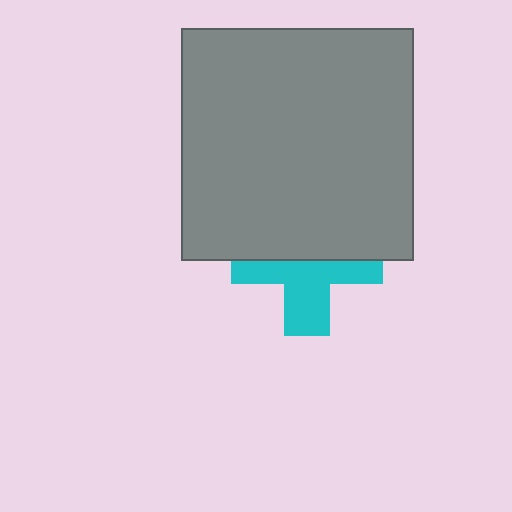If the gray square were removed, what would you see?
You would see the complete cyan cross.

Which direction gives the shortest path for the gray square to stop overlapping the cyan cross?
Moving up gives the shortest separation.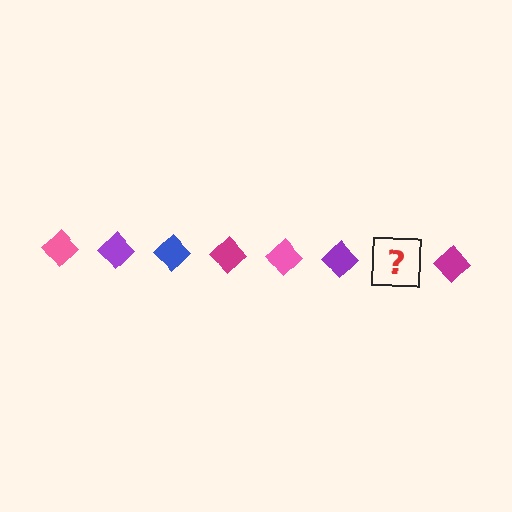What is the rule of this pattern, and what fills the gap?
The rule is that the pattern cycles through pink, purple, blue, magenta diamonds. The gap should be filled with a blue diamond.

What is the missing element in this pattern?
The missing element is a blue diamond.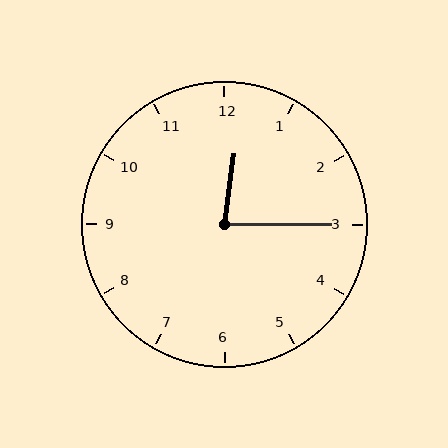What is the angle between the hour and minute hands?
Approximately 82 degrees.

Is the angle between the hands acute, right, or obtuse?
It is acute.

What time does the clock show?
12:15.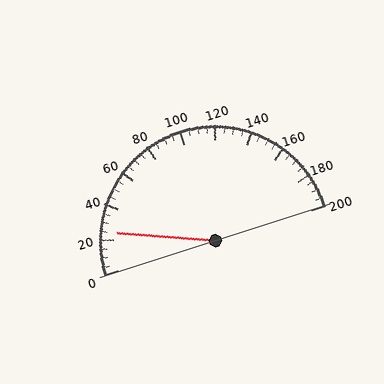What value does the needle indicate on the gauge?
The needle indicates approximately 25.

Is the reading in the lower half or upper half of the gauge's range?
The reading is in the lower half of the range (0 to 200).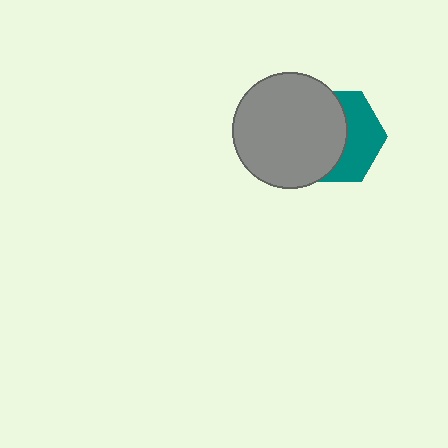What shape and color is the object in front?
The object in front is a gray circle.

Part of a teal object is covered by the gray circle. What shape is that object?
It is a hexagon.